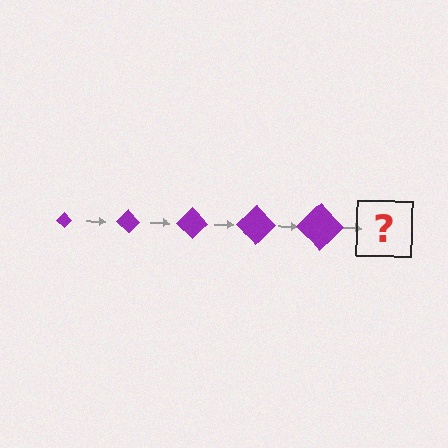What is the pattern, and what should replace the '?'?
The pattern is that the diamond gets progressively larger each step. The '?' should be a purple diamond, larger than the previous one.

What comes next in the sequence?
The next element should be a purple diamond, larger than the previous one.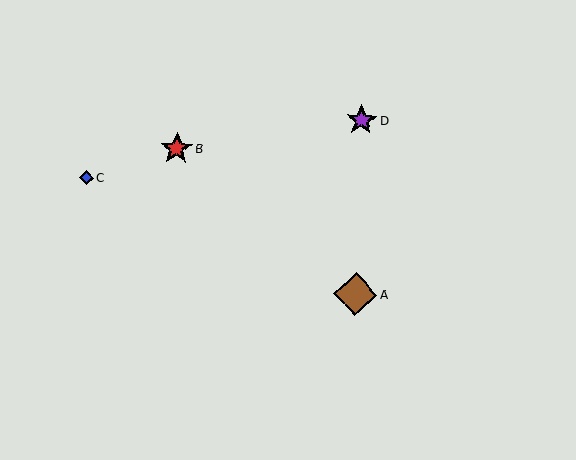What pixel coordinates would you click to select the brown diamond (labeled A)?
Click at (355, 294) to select the brown diamond A.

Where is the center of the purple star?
The center of the purple star is at (362, 120).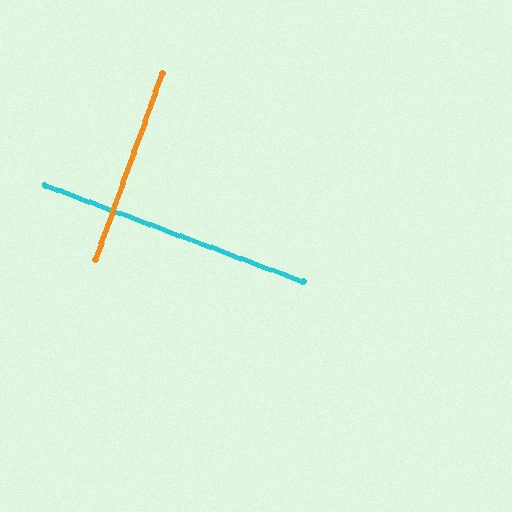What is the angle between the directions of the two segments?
Approximately 89 degrees.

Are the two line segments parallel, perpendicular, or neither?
Perpendicular — they meet at approximately 89°.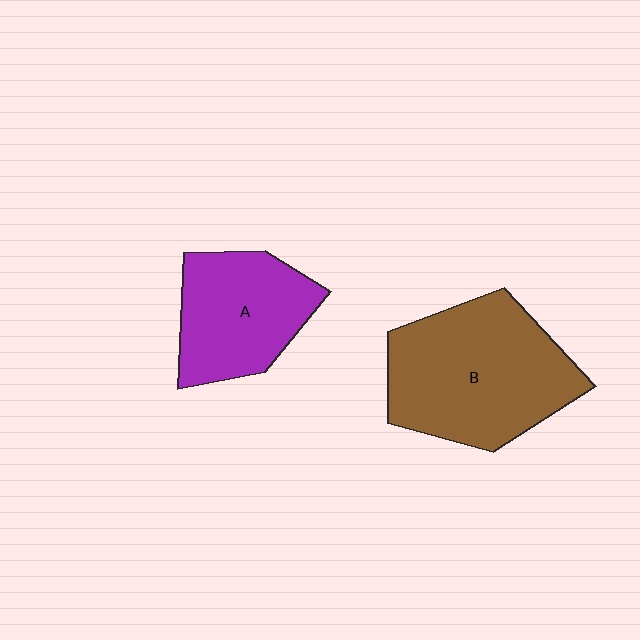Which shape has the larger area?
Shape B (brown).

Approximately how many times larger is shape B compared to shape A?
Approximately 1.5 times.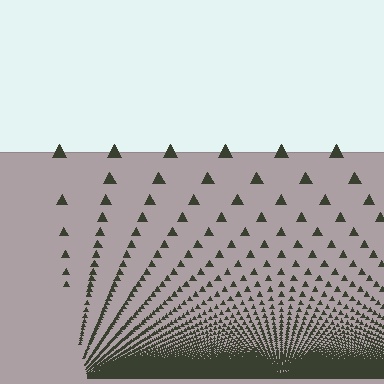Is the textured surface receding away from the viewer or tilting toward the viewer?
The surface appears to tilt toward the viewer. Texture elements get larger and sparser toward the top.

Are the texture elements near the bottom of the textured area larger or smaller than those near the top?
Smaller. The gradient is inverted — elements near the bottom are smaller and denser.